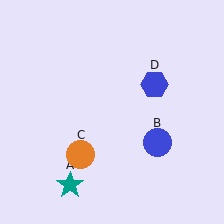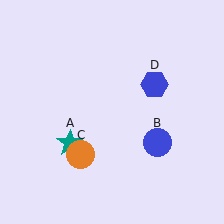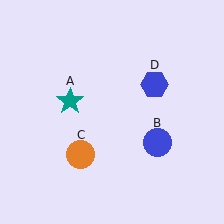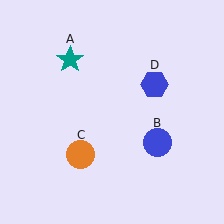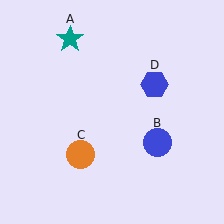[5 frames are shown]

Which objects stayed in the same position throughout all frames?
Blue circle (object B) and orange circle (object C) and blue hexagon (object D) remained stationary.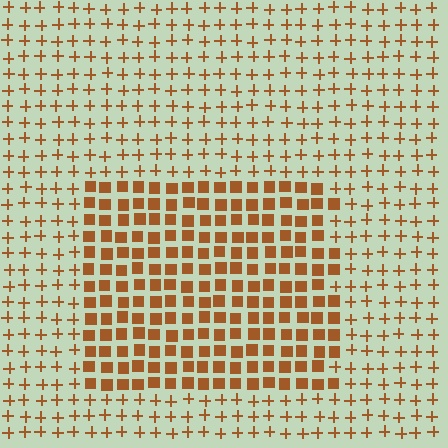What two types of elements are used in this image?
The image uses squares inside the rectangle region and plus signs outside it.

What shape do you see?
I see a rectangle.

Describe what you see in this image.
The image is filled with small brown elements arranged in a uniform grid. A rectangle-shaped region contains squares, while the surrounding area contains plus signs. The boundary is defined purely by the change in element shape.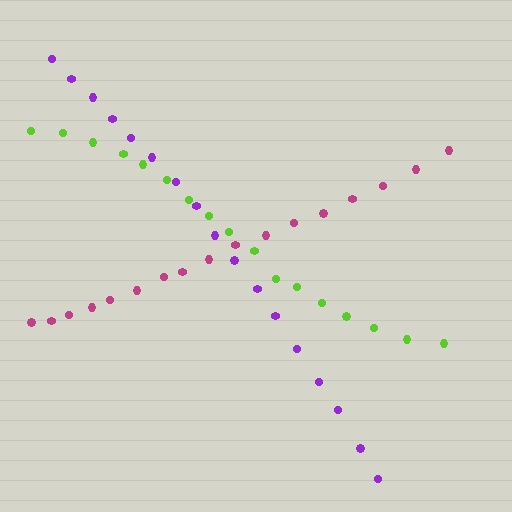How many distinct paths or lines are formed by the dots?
There are 3 distinct paths.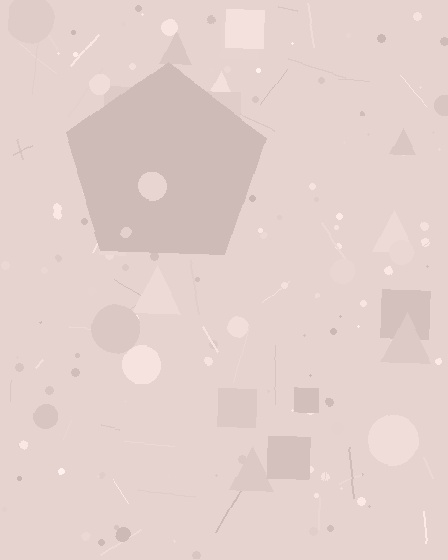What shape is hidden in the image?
A pentagon is hidden in the image.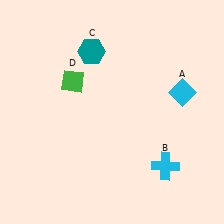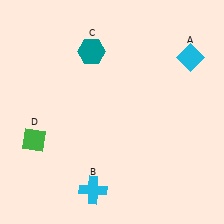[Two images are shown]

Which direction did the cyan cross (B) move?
The cyan cross (B) moved left.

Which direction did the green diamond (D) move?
The green diamond (D) moved down.